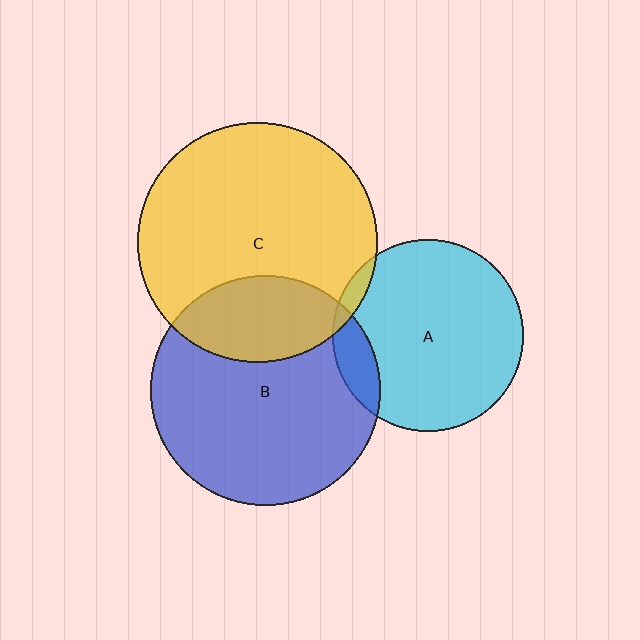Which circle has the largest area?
Circle C (yellow).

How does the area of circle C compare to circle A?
Approximately 1.6 times.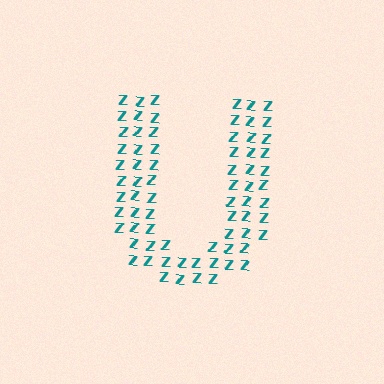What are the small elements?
The small elements are letter Z's.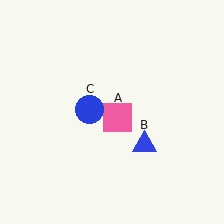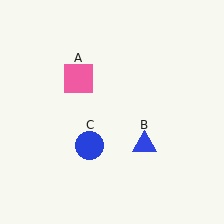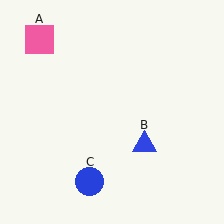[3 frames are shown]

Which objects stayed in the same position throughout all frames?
Blue triangle (object B) remained stationary.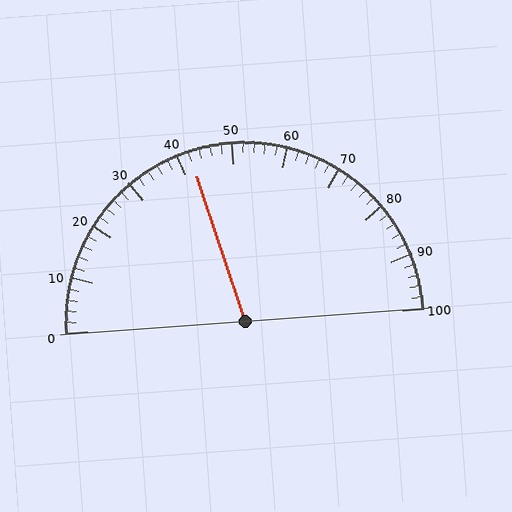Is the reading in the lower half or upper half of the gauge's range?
The reading is in the lower half of the range (0 to 100).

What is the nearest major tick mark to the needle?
The nearest major tick mark is 40.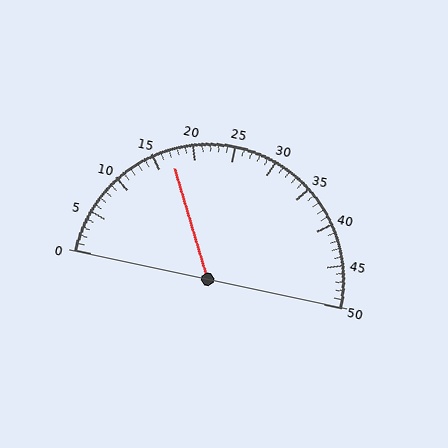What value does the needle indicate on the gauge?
The needle indicates approximately 17.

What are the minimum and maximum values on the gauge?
The gauge ranges from 0 to 50.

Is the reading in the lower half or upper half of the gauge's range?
The reading is in the lower half of the range (0 to 50).